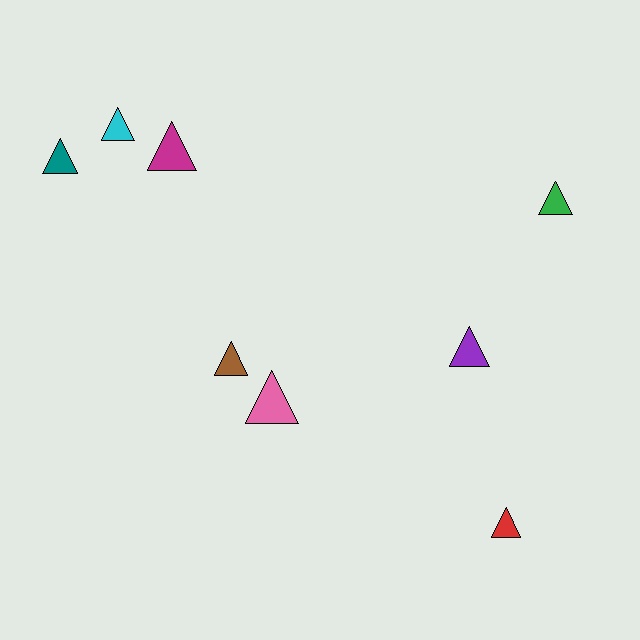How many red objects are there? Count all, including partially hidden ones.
There is 1 red object.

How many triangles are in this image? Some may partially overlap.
There are 8 triangles.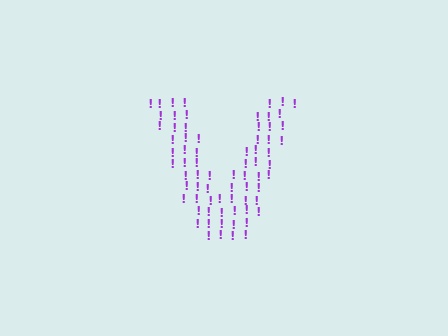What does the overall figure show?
The overall figure shows the letter V.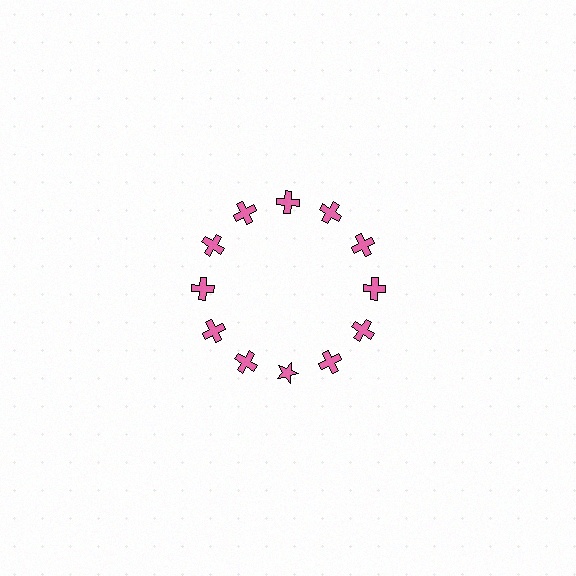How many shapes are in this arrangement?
There are 12 shapes arranged in a ring pattern.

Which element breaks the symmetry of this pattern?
The pink star at roughly the 6 o'clock position breaks the symmetry. All other shapes are pink crosses.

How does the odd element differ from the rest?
It has a different shape: star instead of cross.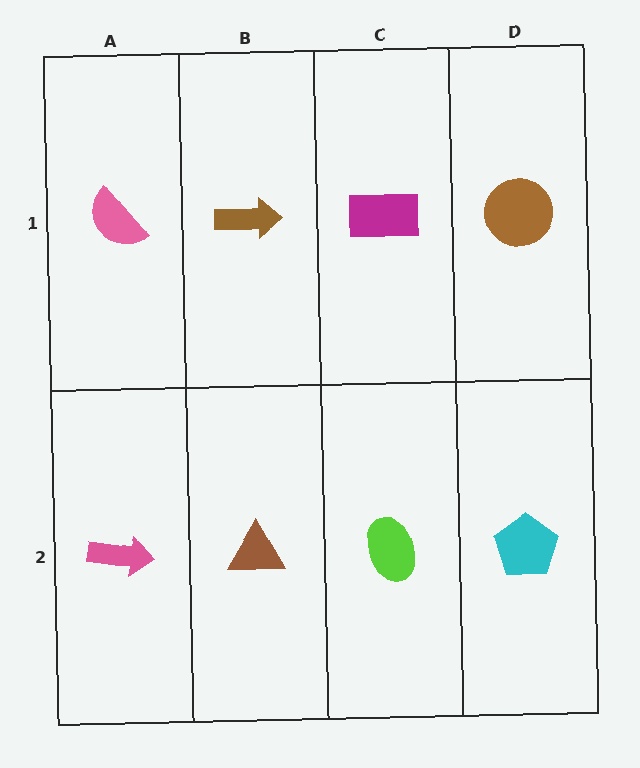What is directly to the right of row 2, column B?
A lime ellipse.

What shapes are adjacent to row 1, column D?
A cyan pentagon (row 2, column D), a magenta rectangle (row 1, column C).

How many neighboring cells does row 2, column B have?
3.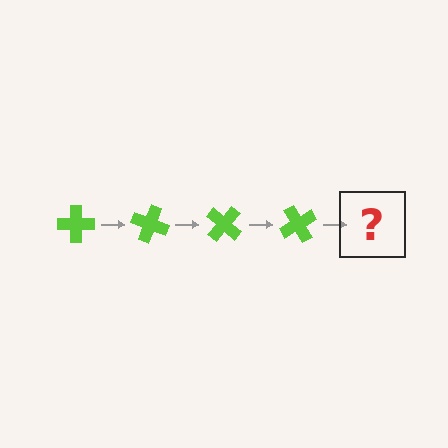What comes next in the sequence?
The next element should be a lime cross rotated 80 degrees.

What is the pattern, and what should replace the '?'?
The pattern is that the cross rotates 20 degrees each step. The '?' should be a lime cross rotated 80 degrees.